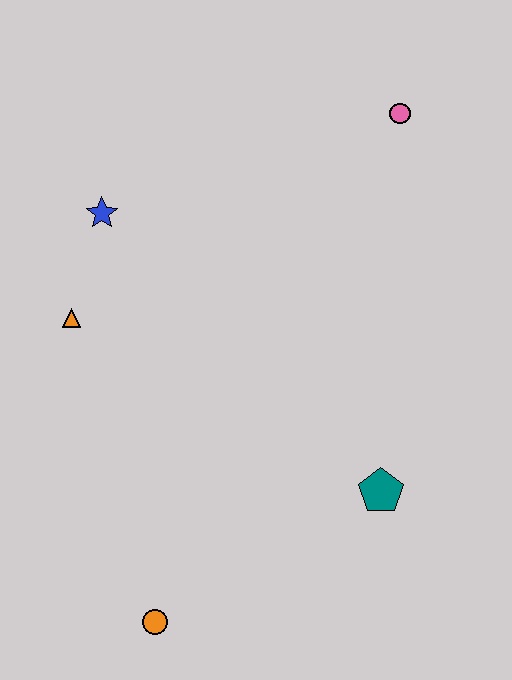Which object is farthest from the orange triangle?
The pink circle is farthest from the orange triangle.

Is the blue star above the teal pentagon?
Yes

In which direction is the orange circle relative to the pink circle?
The orange circle is below the pink circle.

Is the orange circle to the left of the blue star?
No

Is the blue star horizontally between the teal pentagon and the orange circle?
No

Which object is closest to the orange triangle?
The blue star is closest to the orange triangle.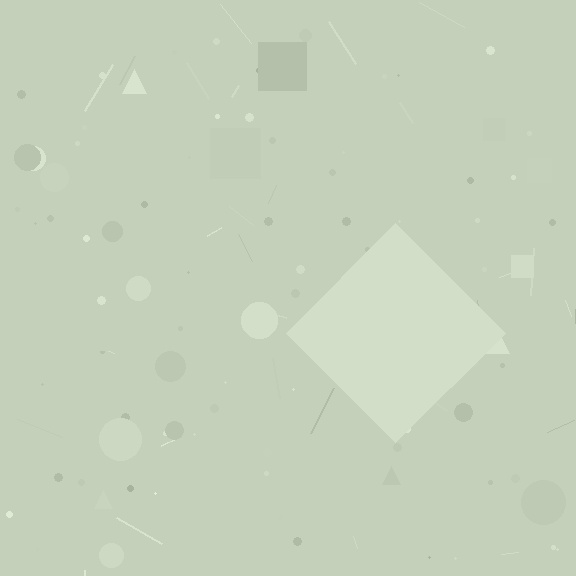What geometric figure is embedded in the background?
A diamond is embedded in the background.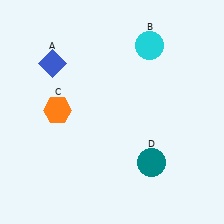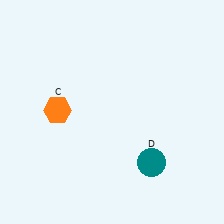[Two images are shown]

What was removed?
The blue diamond (A), the cyan circle (B) were removed in Image 2.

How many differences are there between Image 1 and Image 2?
There are 2 differences between the two images.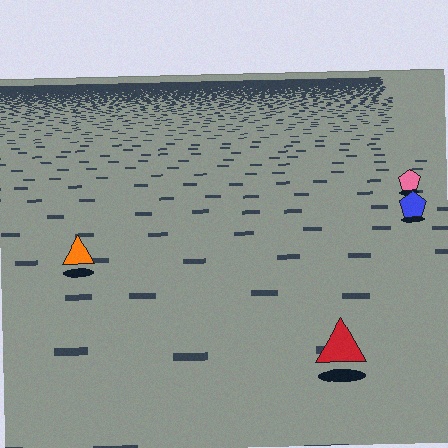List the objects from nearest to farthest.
From nearest to farthest: the red triangle, the orange triangle, the blue pentagon, the pink pentagon.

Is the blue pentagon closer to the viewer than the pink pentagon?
Yes. The blue pentagon is closer — you can tell from the texture gradient: the ground texture is coarser near it.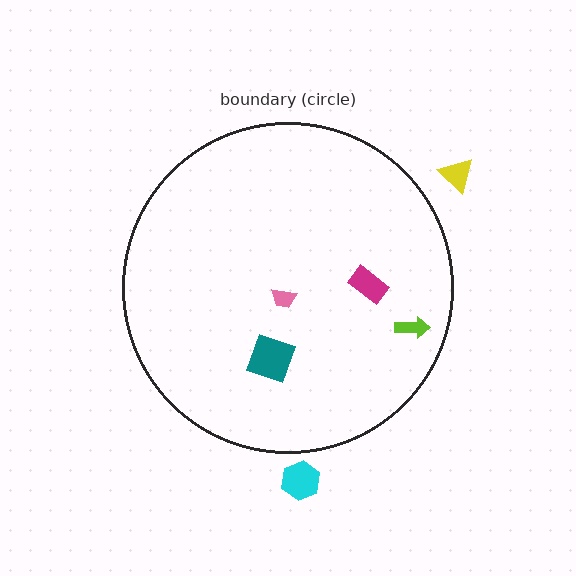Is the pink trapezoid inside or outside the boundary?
Inside.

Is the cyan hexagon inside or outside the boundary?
Outside.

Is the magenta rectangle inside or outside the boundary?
Inside.